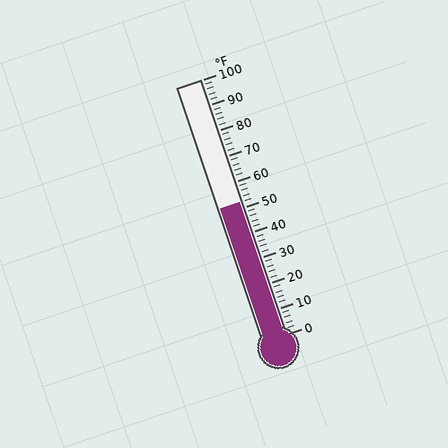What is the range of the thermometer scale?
The thermometer scale ranges from 0°F to 100°F.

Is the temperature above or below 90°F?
The temperature is below 90°F.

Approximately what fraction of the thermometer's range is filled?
The thermometer is filled to approximately 50% of its range.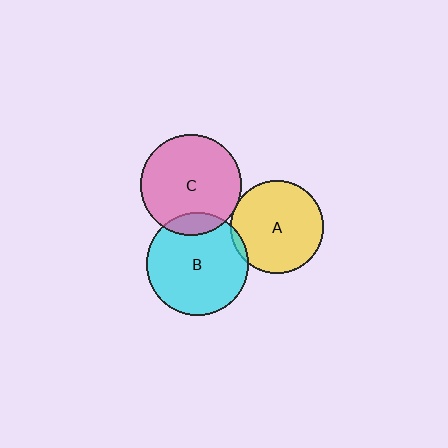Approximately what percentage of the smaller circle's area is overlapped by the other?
Approximately 5%.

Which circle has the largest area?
Circle B (cyan).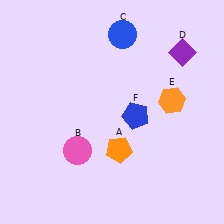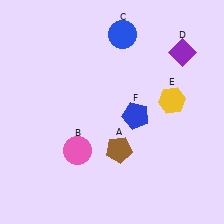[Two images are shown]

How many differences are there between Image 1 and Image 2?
There are 2 differences between the two images.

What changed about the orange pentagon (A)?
In Image 1, A is orange. In Image 2, it changed to brown.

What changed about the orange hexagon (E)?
In Image 1, E is orange. In Image 2, it changed to yellow.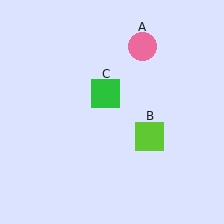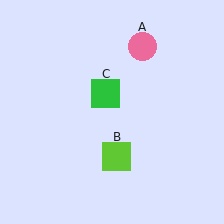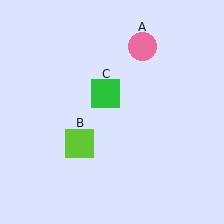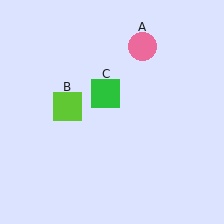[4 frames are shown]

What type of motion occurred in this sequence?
The lime square (object B) rotated clockwise around the center of the scene.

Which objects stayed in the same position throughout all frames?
Pink circle (object A) and green square (object C) remained stationary.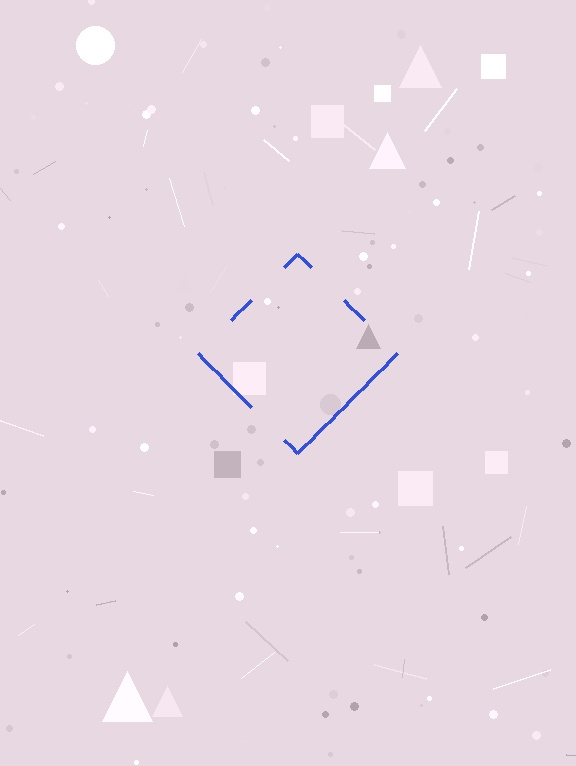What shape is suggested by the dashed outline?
The dashed outline suggests a diamond.